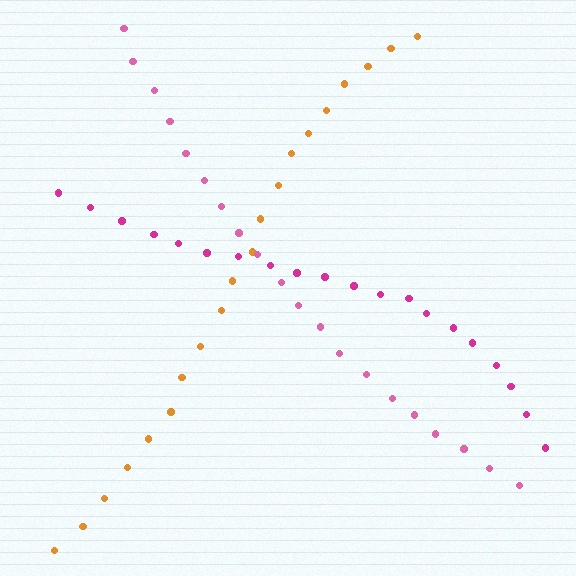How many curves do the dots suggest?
There are 3 distinct paths.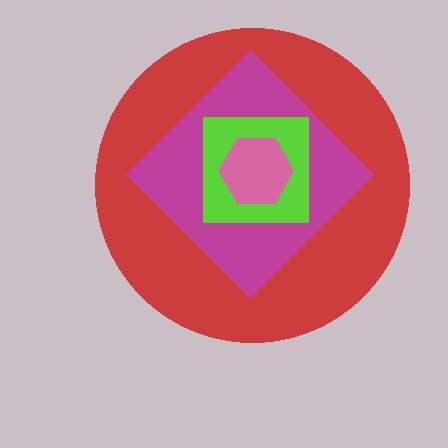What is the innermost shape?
The pink hexagon.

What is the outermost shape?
The red circle.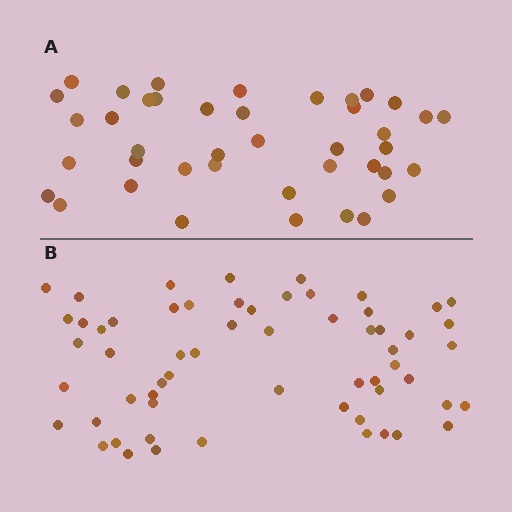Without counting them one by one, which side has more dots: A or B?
Region B (the bottom region) has more dots.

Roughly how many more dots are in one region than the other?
Region B has approximately 20 more dots than region A.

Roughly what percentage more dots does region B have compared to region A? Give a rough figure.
About 45% more.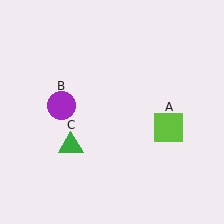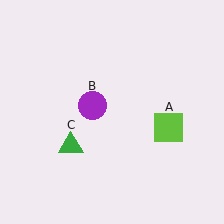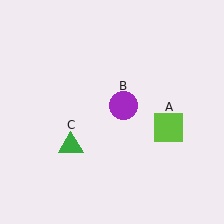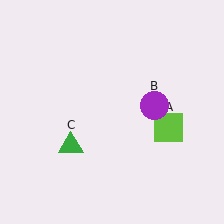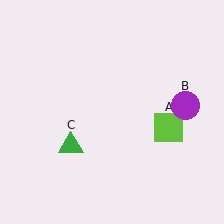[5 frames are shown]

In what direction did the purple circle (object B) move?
The purple circle (object B) moved right.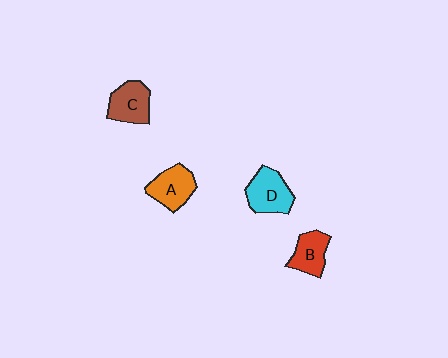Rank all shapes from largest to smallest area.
From largest to smallest: D (cyan), A (orange), C (brown), B (red).